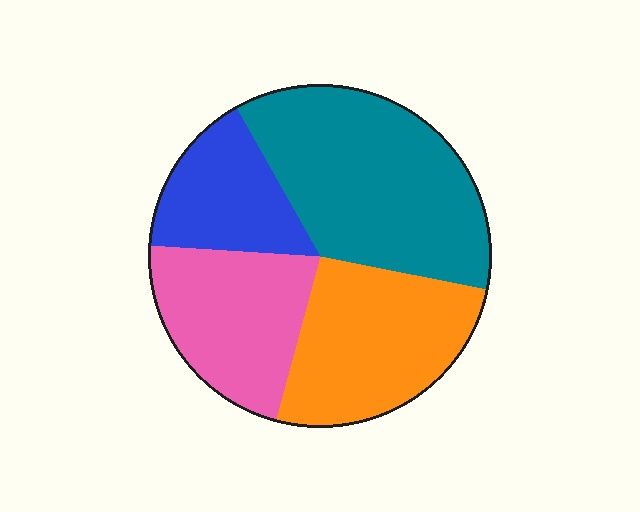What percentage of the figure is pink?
Pink takes up about one fifth (1/5) of the figure.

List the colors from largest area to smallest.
From largest to smallest: teal, orange, pink, blue.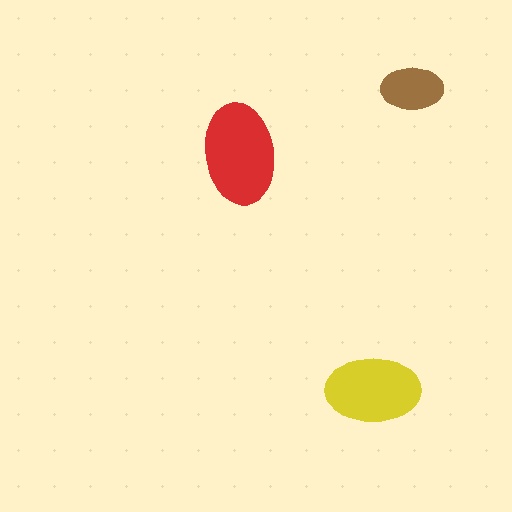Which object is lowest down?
The yellow ellipse is bottommost.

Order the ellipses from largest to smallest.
the red one, the yellow one, the brown one.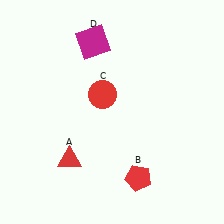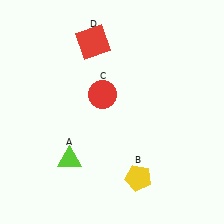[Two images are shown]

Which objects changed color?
A changed from red to lime. B changed from red to yellow. D changed from magenta to red.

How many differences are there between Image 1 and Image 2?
There are 3 differences between the two images.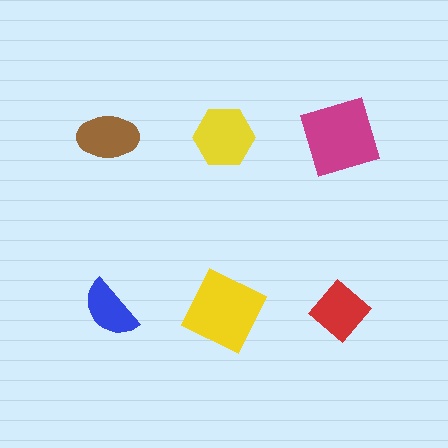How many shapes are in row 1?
3 shapes.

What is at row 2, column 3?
A red diamond.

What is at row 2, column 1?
A blue semicircle.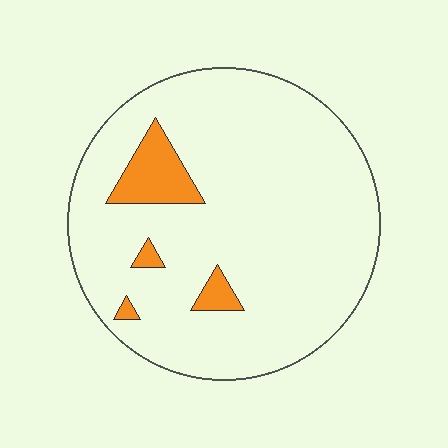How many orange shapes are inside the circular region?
4.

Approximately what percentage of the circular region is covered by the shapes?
Approximately 10%.